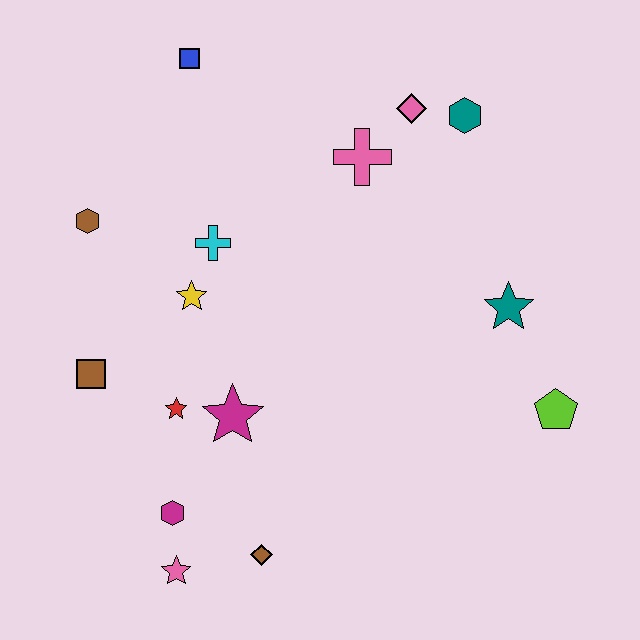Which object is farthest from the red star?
The teal hexagon is farthest from the red star.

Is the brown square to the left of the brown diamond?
Yes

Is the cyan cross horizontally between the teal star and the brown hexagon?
Yes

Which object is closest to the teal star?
The lime pentagon is closest to the teal star.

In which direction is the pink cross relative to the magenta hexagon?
The pink cross is above the magenta hexagon.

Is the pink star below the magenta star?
Yes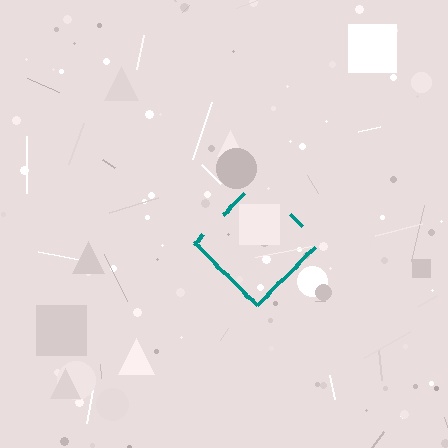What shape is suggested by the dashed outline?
The dashed outline suggests a diamond.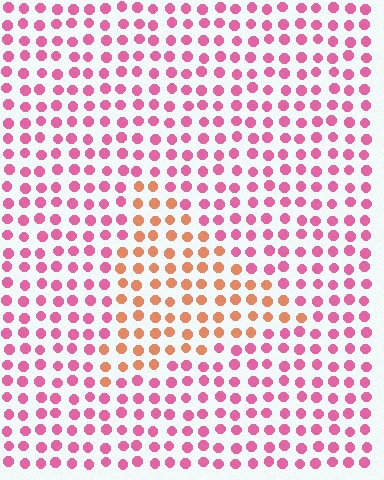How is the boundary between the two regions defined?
The boundary is defined purely by a slight shift in hue (about 47 degrees). Spacing, size, and orientation are identical on both sides.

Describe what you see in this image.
The image is filled with small pink elements in a uniform arrangement. A triangle-shaped region is visible where the elements are tinted to a slightly different hue, forming a subtle color boundary.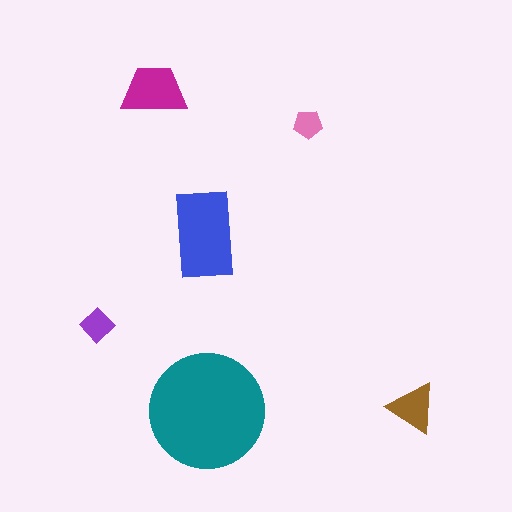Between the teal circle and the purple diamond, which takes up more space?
The teal circle.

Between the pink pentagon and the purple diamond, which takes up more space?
The purple diamond.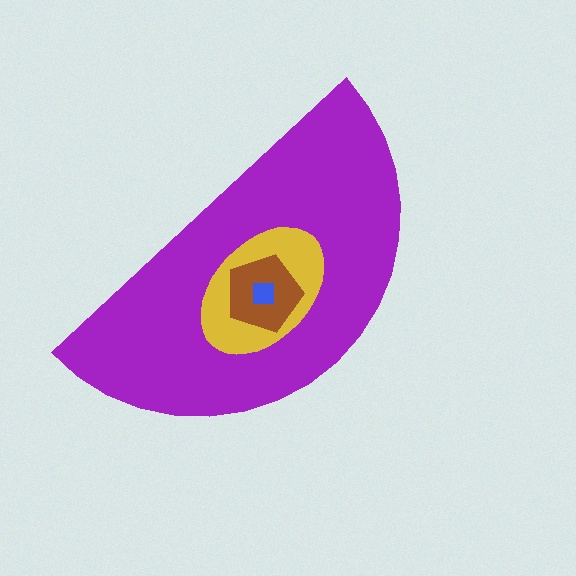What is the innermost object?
The blue square.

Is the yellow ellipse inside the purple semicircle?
Yes.